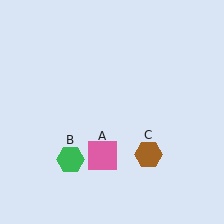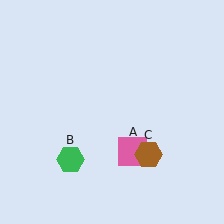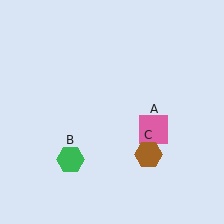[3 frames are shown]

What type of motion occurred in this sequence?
The pink square (object A) rotated counterclockwise around the center of the scene.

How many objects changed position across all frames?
1 object changed position: pink square (object A).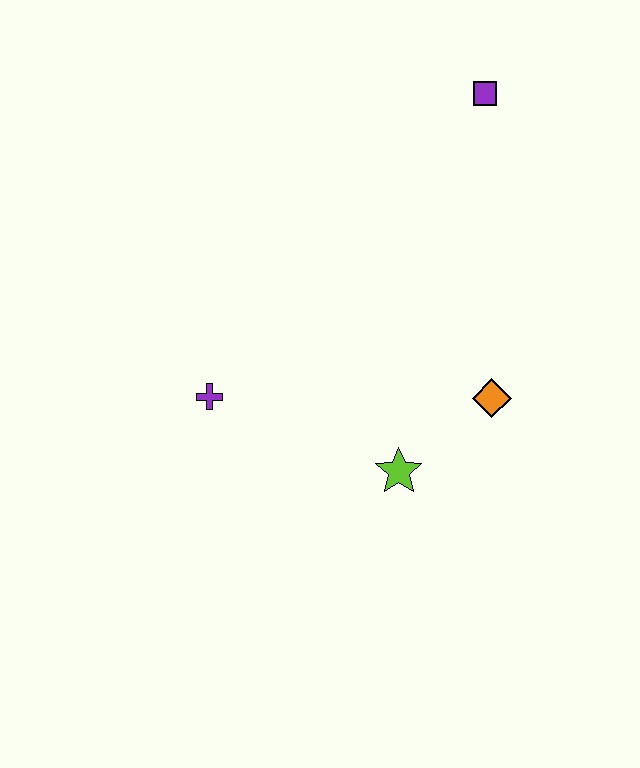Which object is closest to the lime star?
The orange diamond is closest to the lime star.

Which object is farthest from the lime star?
The purple square is farthest from the lime star.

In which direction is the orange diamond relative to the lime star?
The orange diamond is to the right of the lime star.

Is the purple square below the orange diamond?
No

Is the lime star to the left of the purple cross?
No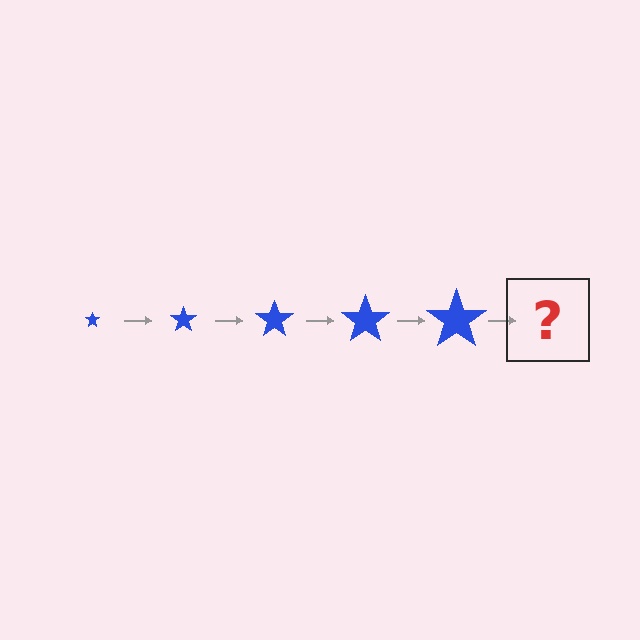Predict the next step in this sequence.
The next step is a blue star, larger than the previous one.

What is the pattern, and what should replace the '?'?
The pattern is that the star gets progressively larger each step. The '?' should be a blue star, larger than the previous one.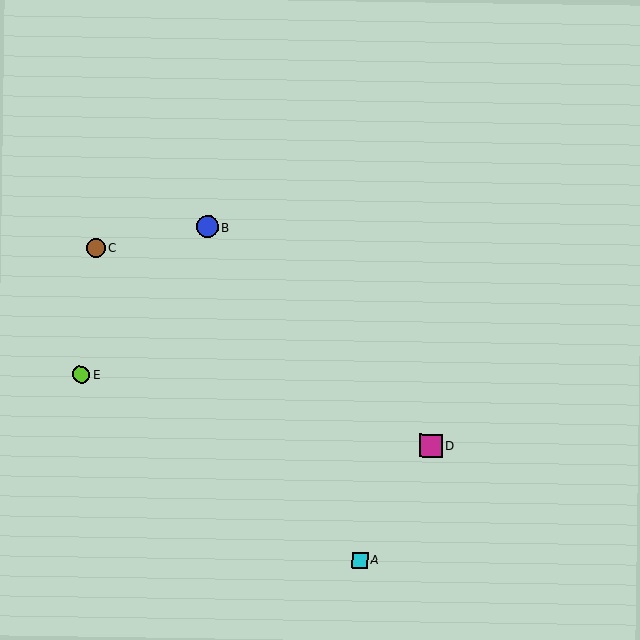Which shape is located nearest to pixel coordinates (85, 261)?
The brown circle (labeled C) at (96, 248) is nearest to that location.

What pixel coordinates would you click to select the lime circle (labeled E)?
Click at (82, 375) to select the lime circle E.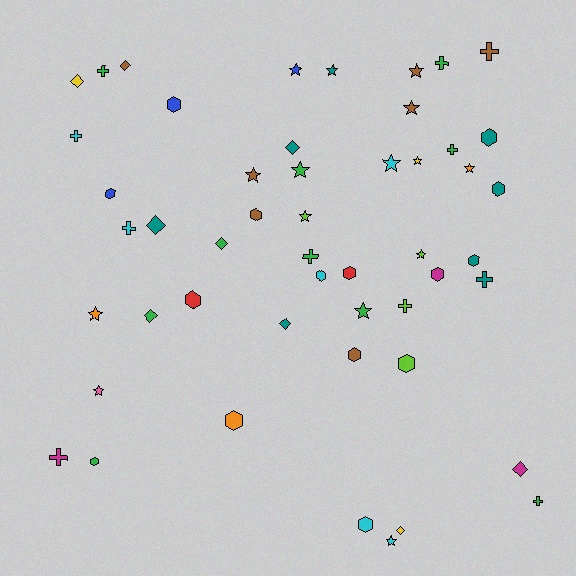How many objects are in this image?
There are 50 objects.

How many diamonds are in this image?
There are 9 diamonds.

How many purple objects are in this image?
There are no purple objects.